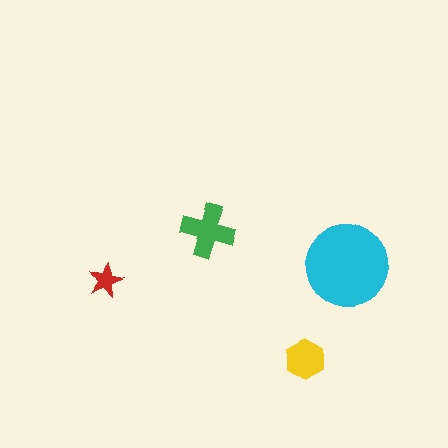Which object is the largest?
The cyan circle.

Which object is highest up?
The green cross is topmost.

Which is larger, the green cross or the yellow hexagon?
The green cross.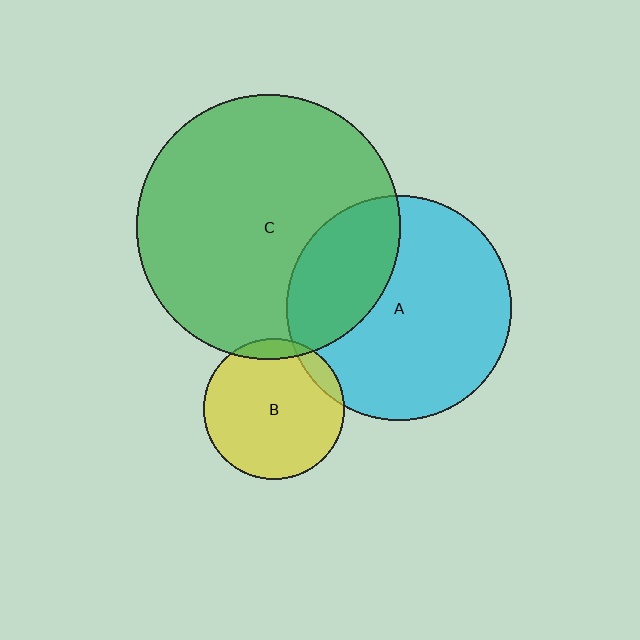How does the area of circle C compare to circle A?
Approximately 1.4 times.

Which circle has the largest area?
Circle C (green).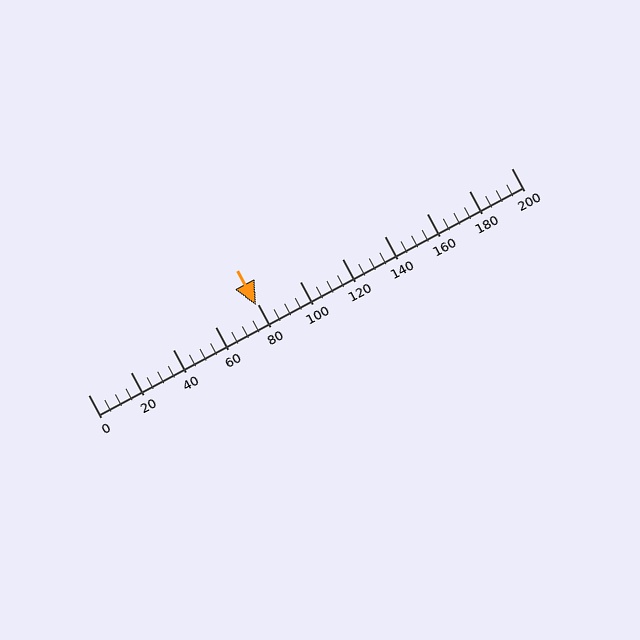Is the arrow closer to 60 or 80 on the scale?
The arrow is closer to 80.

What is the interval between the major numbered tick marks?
The major tick marks are spaced 20 units apart.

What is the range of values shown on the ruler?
The ruler shows values from 0 to 200.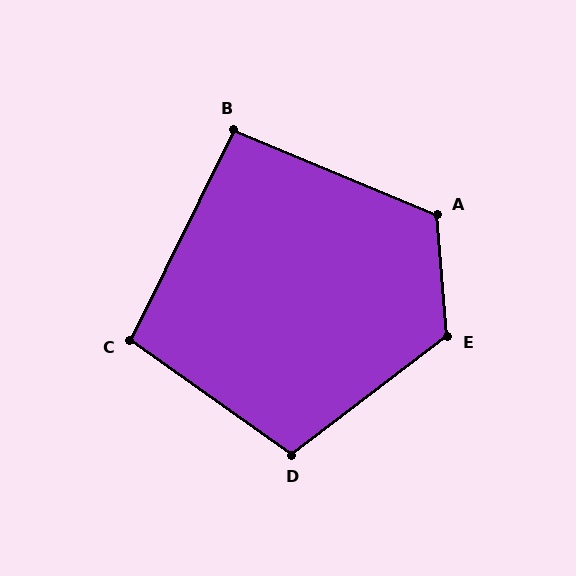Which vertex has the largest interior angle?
E, at approximately 123 degrees.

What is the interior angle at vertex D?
Approximately 108 degrees (obtuse).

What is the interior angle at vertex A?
Approximately 117 degrees (obtuse).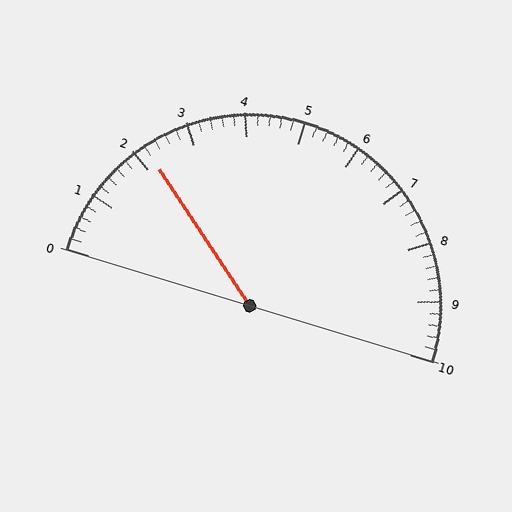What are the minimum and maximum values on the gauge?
The gauge ranges from 0 to 10.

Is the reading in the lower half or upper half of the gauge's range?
The reading is in the lower half of the range (0 to 10).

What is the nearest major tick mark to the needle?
The nearest major tick mark is 2.